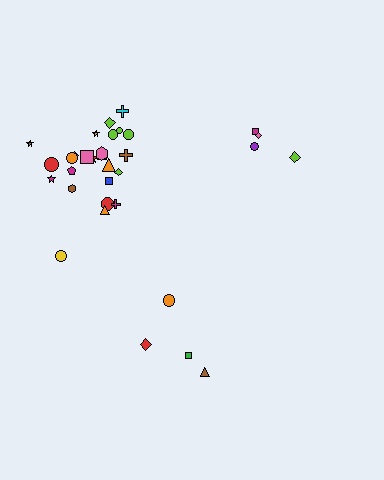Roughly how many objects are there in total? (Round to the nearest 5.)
Roughly 35 objects in total.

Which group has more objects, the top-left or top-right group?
The top-left group.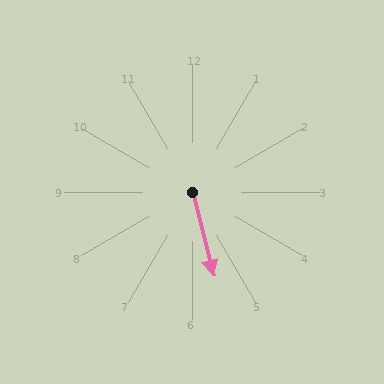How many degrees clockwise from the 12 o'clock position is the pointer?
Approximately 166 degrees.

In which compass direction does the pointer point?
South.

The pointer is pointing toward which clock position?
Roughly 6 o'clock.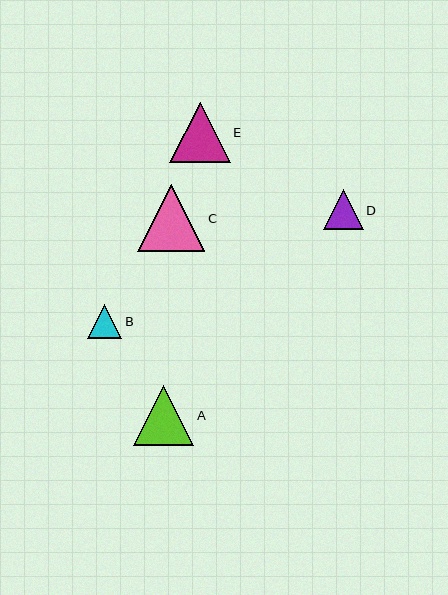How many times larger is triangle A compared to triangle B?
Triangle A is approximately 1.8 times the size of triangle B.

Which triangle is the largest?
Triangle C is the largest with a size of approximately 67 pixels.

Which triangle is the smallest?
Triangle B is the smallest with a size of approximately 34 pixels.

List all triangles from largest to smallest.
From largest to smallest: C, E, A, D, B.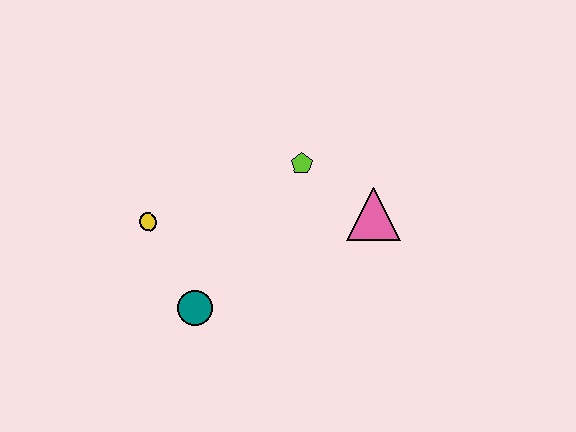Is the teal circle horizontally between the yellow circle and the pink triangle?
Yes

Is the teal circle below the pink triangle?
Yes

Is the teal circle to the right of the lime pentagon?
No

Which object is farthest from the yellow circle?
The pink triangle is farthest from the yellow circle.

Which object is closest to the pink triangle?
The lime pentagon is closest to the pink triangle.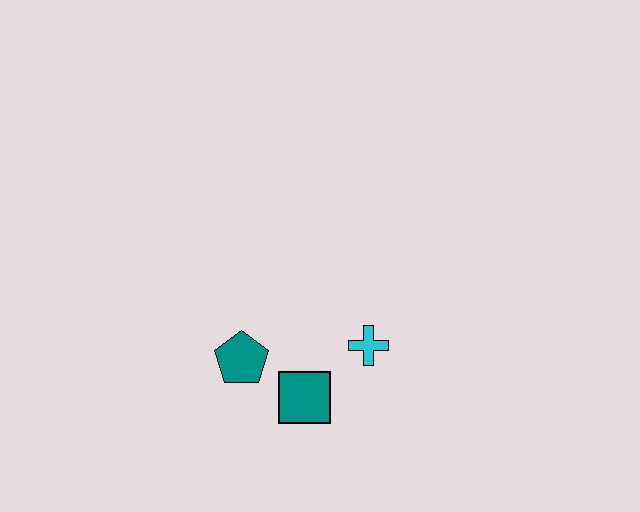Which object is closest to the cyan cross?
The teal square is closest to the cyan cross.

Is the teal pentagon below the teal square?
No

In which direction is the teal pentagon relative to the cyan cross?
The teal pentagon is to the left of the cyan cross.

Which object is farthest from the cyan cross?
The teal pentagon is farthest from the cyan cross.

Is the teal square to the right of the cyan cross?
No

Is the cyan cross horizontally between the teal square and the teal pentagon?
No